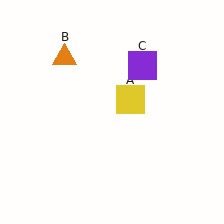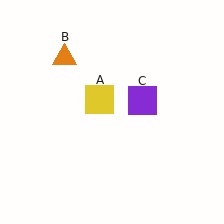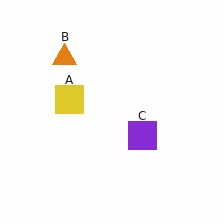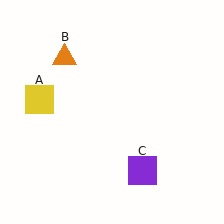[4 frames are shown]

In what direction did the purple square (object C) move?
The purple square (object C) moved down.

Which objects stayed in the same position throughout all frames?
Orange triangle (object B) remained stationary.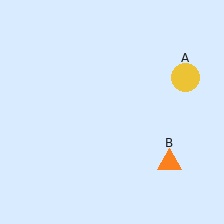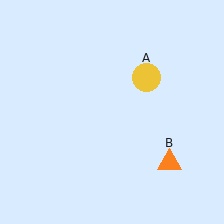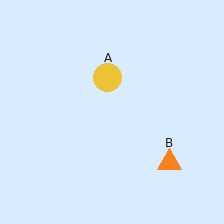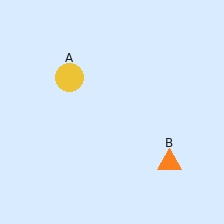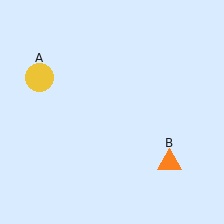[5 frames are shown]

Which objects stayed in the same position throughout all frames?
Orange triangle (object B) remained stationary.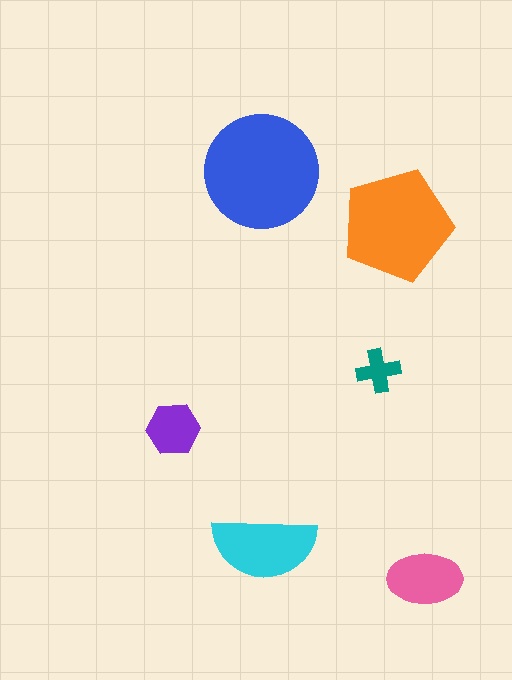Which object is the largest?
The blue circle.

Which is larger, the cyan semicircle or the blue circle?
The blue circle.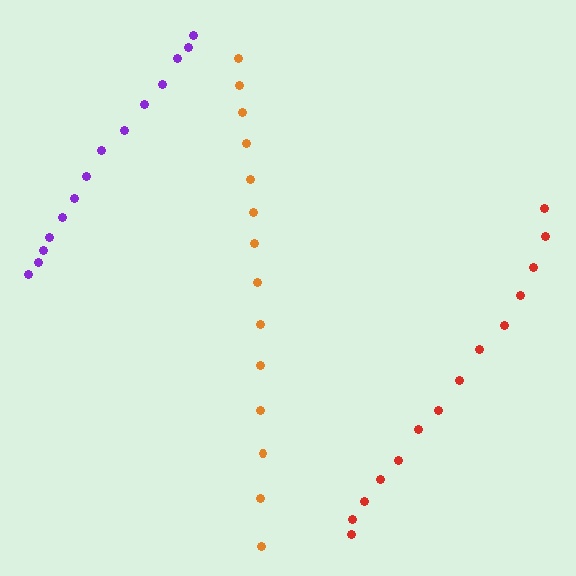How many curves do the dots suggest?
There are 3 distinct paths.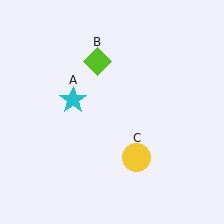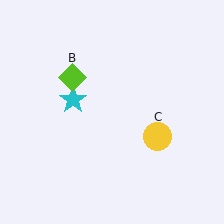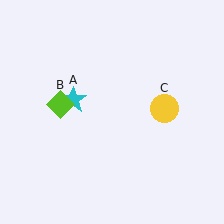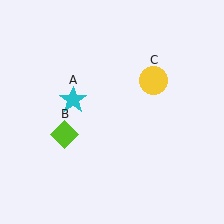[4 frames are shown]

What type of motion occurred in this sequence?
The lime diamond (object B), yellow circle (object C) rotated counterclockwise around the center of the scene.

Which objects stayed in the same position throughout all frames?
Cyan star (object A) remained stationary.